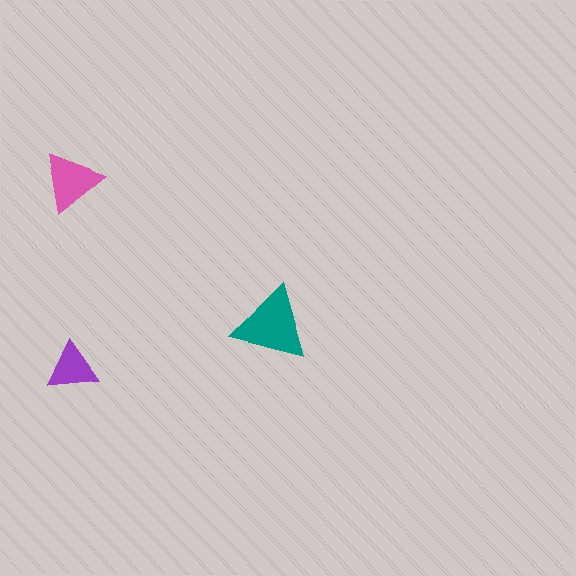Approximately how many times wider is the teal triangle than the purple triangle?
About 1.5 times wider.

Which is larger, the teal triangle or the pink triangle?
The teal one.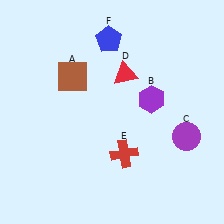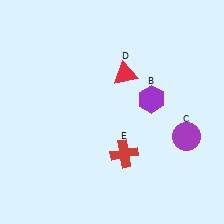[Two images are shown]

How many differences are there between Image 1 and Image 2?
There are 2 differences between the two images.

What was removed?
The blue pentagon (F), the brown square (A) were removed in Image 2.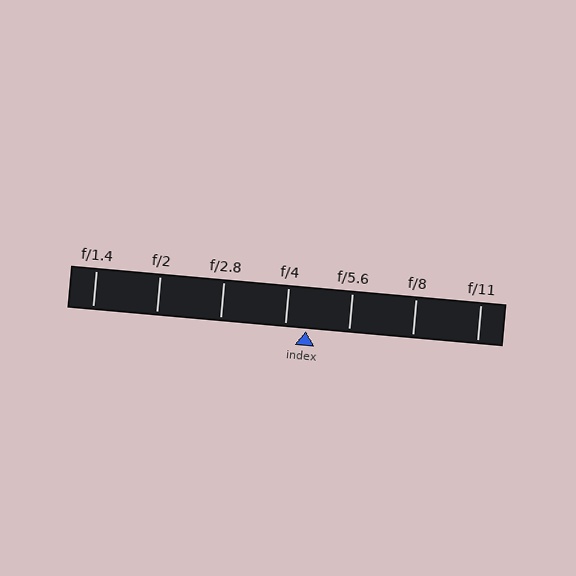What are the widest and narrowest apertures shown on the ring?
The widest aperture shown is f/1.4 and the narrowest is f/11.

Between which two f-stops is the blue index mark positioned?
The index mark is between f/4 and f/5.6.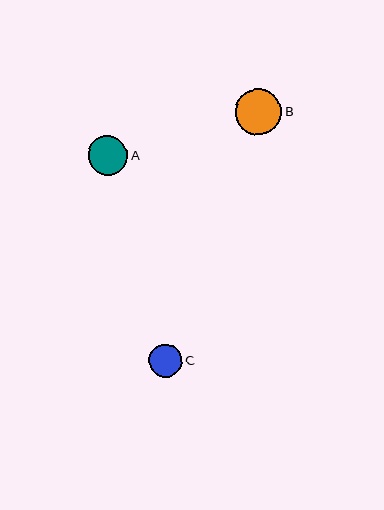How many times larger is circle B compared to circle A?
Circle B is approximately 1.2 times the size of circle A.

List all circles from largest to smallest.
From largest to smallest: B, A, C.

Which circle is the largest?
Circle B is the largest with a size of approximately 46 pixels.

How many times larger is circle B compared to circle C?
Circle B is approximately 1.4 times the size of circle C.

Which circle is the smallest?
Circle C is the smallest with a size of approximately 34 pixels.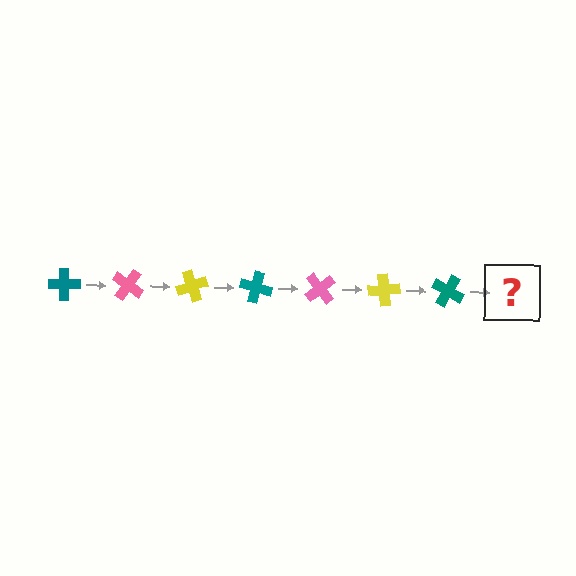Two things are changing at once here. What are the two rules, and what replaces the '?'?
The two rules are that it rotates 35 degrees each step and the color cycles through teal, pink, and yellow. The '?' should be a pink cross, rotated 245 degrees from the start.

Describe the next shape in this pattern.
It should be a pink cross, rotated 245 degrees from the start.